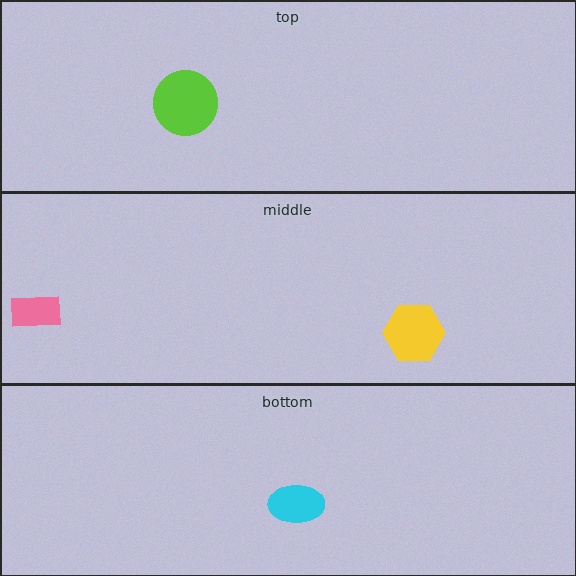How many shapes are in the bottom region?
1.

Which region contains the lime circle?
The top region.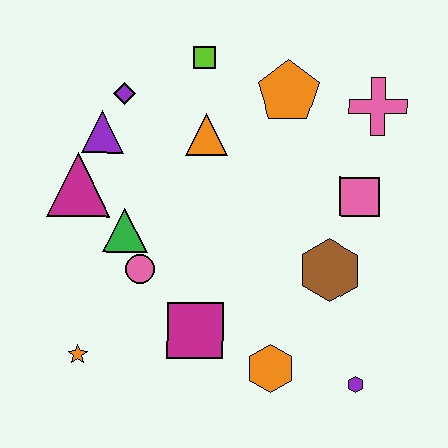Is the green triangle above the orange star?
Yes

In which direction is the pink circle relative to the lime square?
The pink circle is below the lime square.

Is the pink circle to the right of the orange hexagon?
No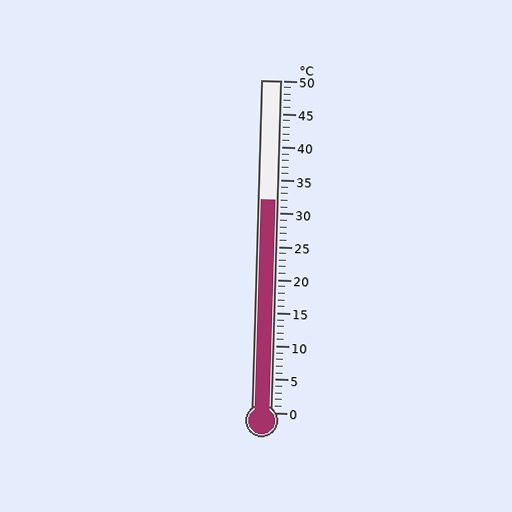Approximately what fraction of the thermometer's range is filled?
The thermometer is filled to approximately 65% of its range.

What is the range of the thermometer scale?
The thermometer scale ranges from 0°C to 50°C.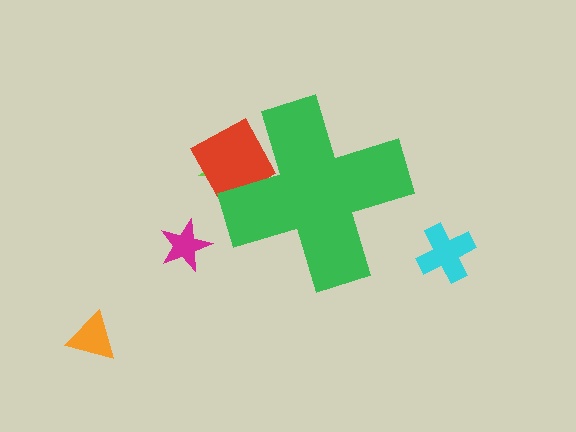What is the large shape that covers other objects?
A green cross.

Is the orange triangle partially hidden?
No, the orange triangle is fully visible.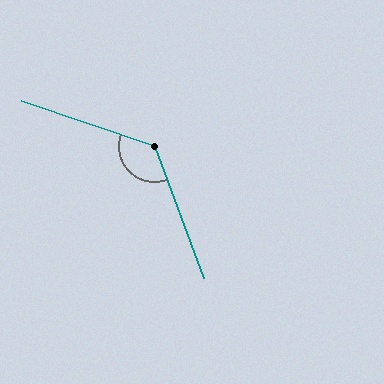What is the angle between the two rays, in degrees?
Approximately 129 degrees.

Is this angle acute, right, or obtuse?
It is obtuse.